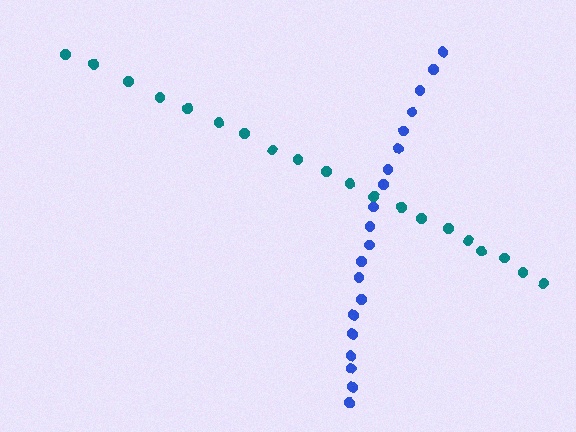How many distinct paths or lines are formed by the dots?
There are 2 distinct paths.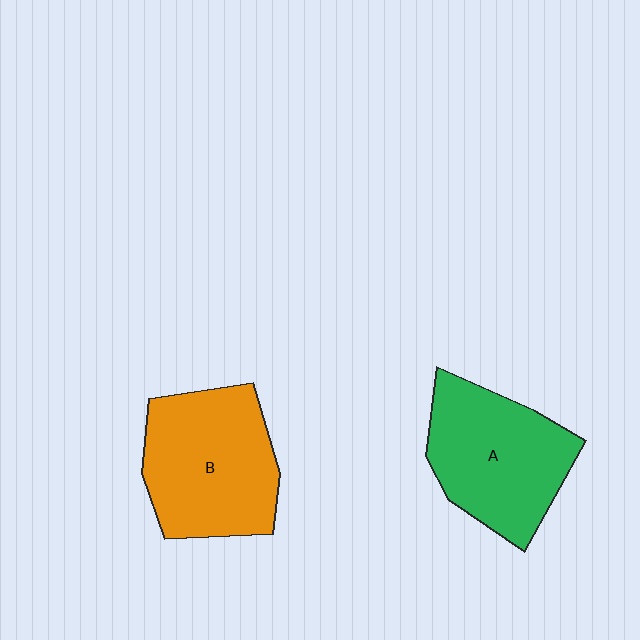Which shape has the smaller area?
Shape A (green).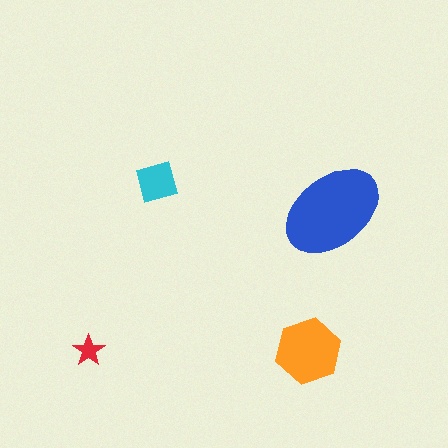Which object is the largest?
The blue ellipse.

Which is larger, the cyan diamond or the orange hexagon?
The orange hexagon.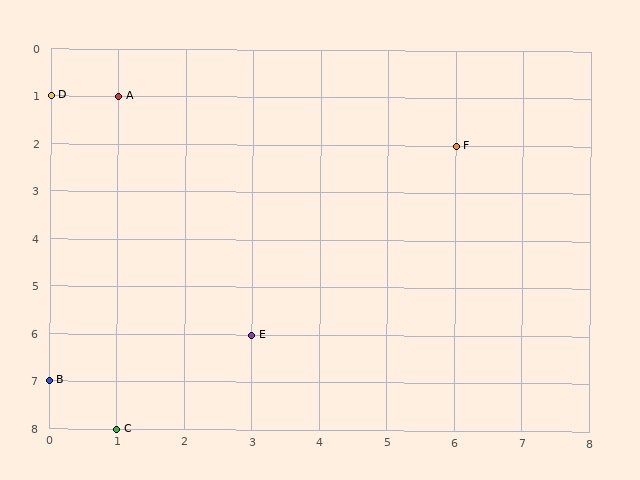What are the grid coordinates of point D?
Point D is at grid coordinates (0, 1).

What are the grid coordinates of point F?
Point F is at grid coordinates (6, 2).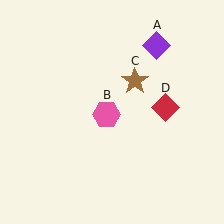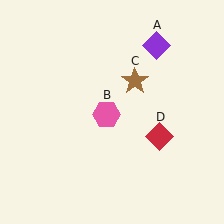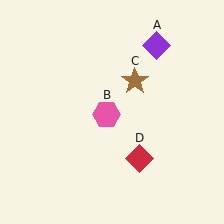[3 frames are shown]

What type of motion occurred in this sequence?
The red diamond (object D) rotated clockwise around the center of the scene.